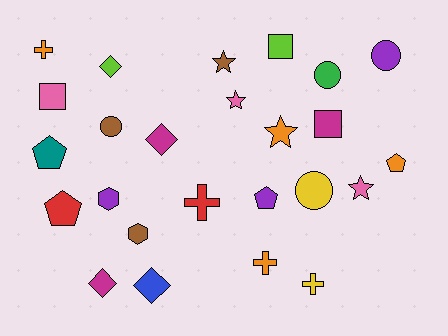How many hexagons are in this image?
There are 2 hexagons.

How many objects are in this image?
There are 25 objects.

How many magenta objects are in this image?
There are 3 magenta objects.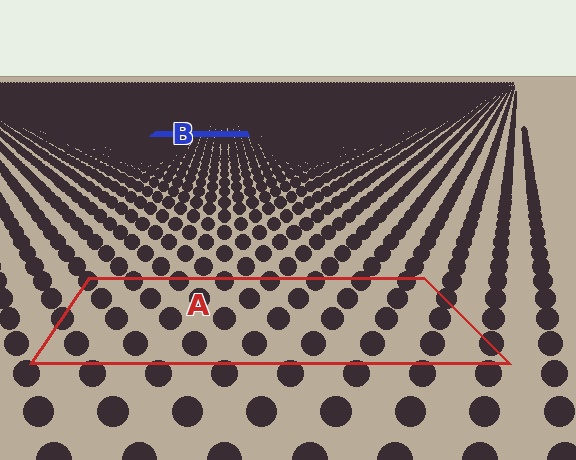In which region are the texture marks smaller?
The texture marks are smaller in region B, because it is farther away.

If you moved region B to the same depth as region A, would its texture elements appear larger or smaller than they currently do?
They would appear larger. At a closer depth, the same texture elements are projected at a bigger on-screen size.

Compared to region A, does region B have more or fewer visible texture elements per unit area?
Region B has more texture elements per unit area — they are packed more densely because it is farther away.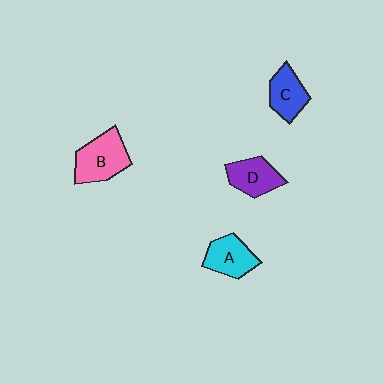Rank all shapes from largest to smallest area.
From largest to smallest: B (pink), A (cyan), D (purple), C (blue).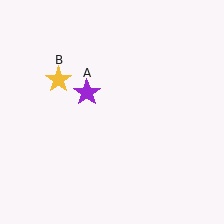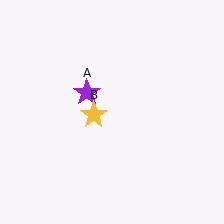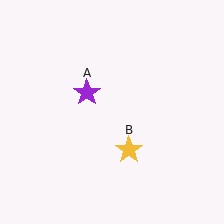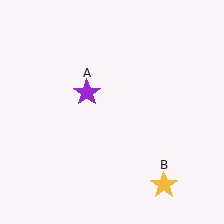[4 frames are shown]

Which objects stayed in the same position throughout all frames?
Purple star (object A) remained stationary.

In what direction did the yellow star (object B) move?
The yellow star (object B) moved down and to the right.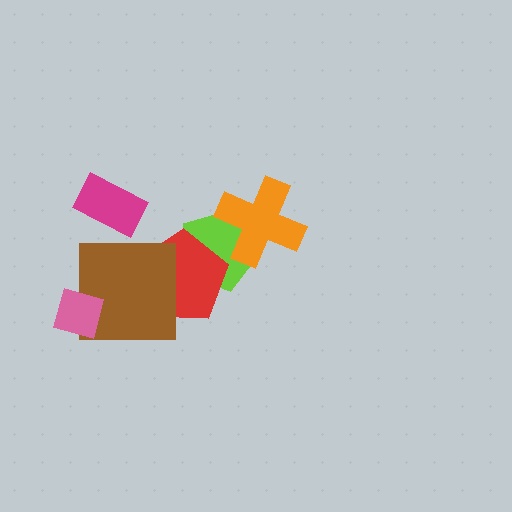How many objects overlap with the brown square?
2 objects overlap with the brown square.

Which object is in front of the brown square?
The pink diamond is in front of the brown square.